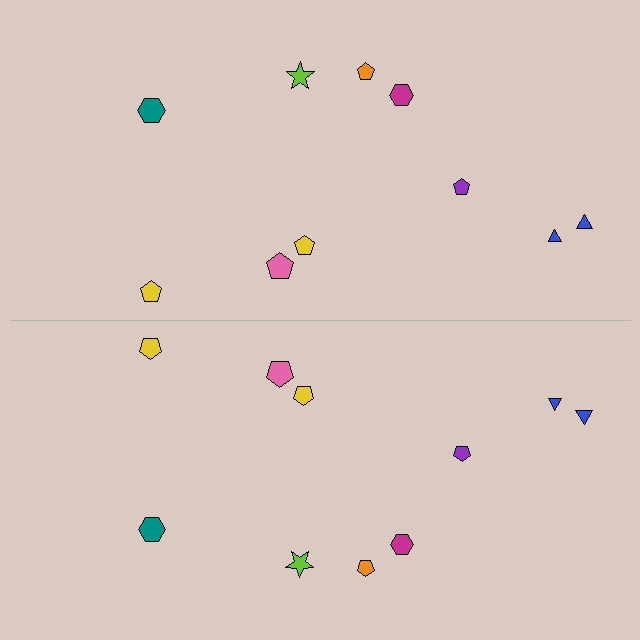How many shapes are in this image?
There are 20 shapes in this image.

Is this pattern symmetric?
Yes, this pattern has bilateral (reflection) symmetry.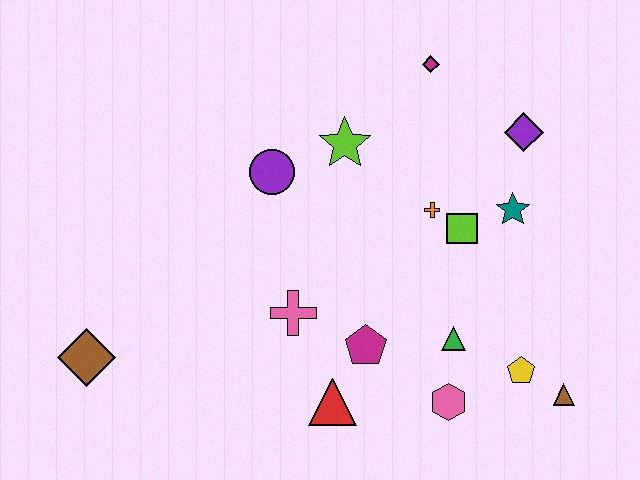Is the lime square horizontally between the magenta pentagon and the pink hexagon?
No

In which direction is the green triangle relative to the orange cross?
The green triangle is below the orange cross.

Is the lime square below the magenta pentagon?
No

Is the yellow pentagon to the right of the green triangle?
Yes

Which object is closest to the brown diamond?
The pink cross is closest to the brown diamond.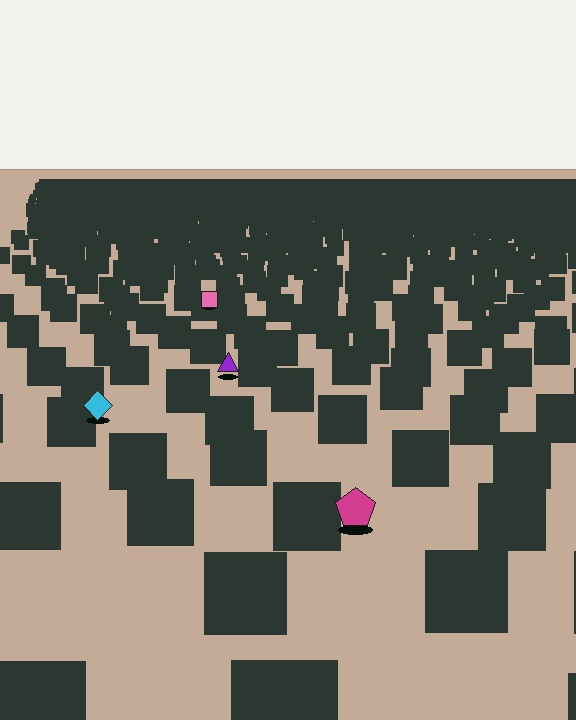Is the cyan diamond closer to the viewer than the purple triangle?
Yes. The cyan diamond is closer — you can tell from the texture gradient: the ground texture is coarser near it.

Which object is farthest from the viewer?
The pink square is farthest from the viewer. It appears smaller and the ground texture around it is denser.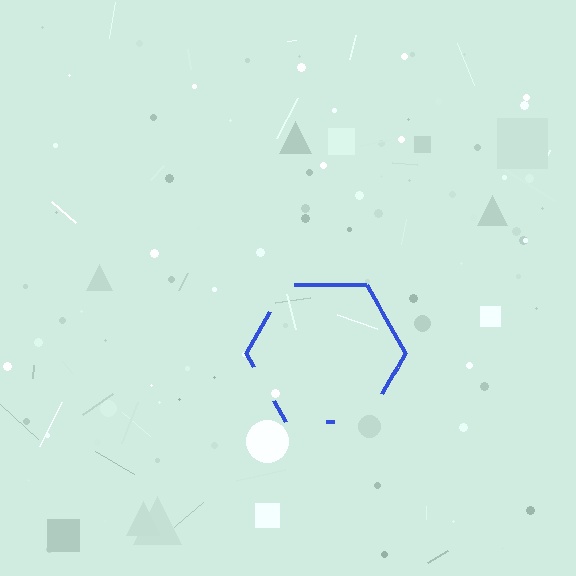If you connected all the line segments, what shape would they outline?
They would outline a hexagon.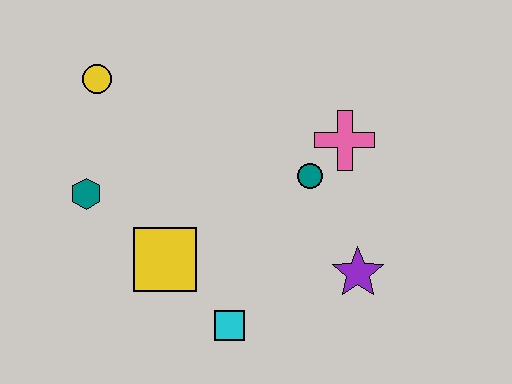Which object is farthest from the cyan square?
The yellow circle is farthest from the cyan square.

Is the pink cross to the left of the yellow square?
No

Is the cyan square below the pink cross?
Yes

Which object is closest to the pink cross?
The teal circle is closest to the pink cross.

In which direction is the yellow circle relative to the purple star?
The yellow circle is to the left of the purple star.